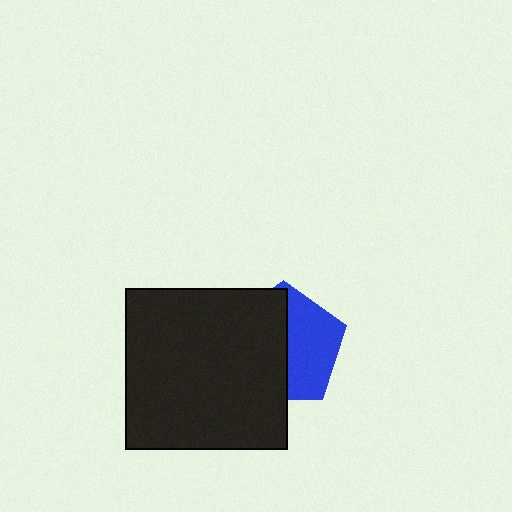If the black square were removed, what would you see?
You would see the complete blue pentagon.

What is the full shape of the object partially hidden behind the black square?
The partially hidden object is a blue pentagon.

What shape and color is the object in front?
The object in front is a black square.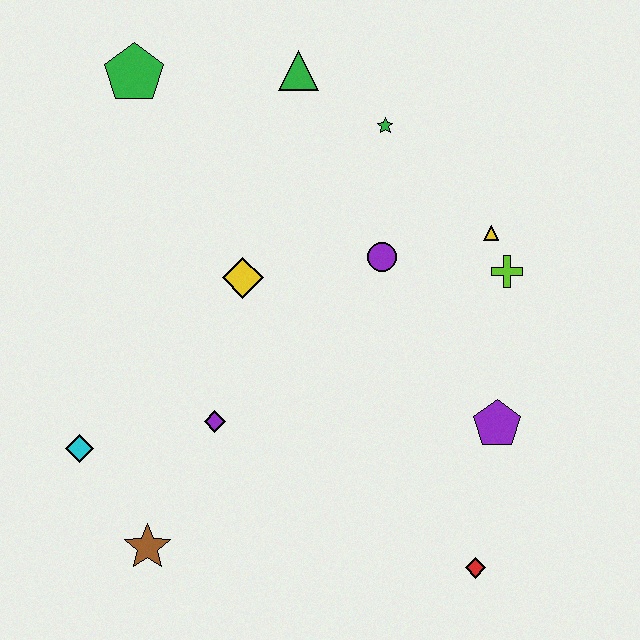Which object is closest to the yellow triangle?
The lime cross is closest to the yellow triangle.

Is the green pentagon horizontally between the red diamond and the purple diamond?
No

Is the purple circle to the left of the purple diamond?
No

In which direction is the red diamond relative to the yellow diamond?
The red diamond is below the yellow diamond.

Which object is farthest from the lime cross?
The cyan diamond is farthest from the lime cross.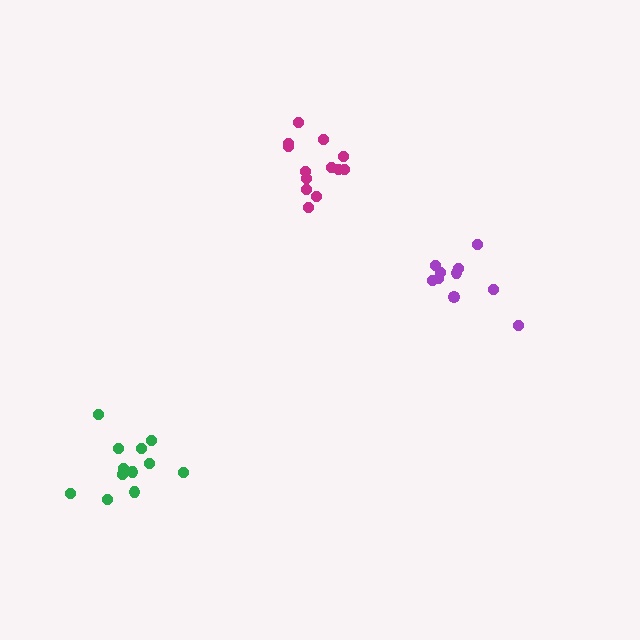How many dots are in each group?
Group 1: 10 dots, Group 2: 12 dots, Group 3: 13 dots (35 total).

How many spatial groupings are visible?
There are 3 spatial groupings.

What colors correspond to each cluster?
The clusters are colored: purple, green, magenta.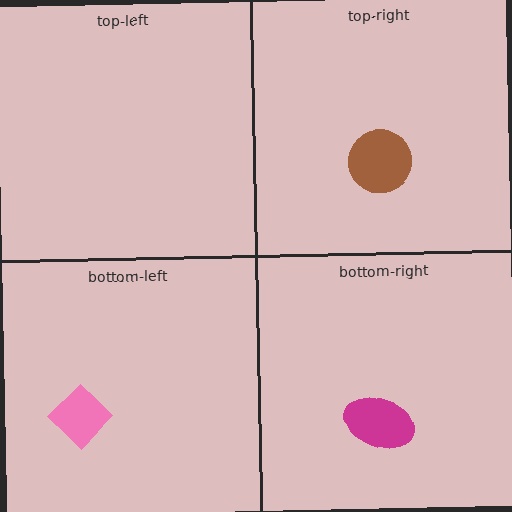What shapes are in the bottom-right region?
The magenta ellipse.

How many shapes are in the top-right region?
1.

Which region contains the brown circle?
The top-right region.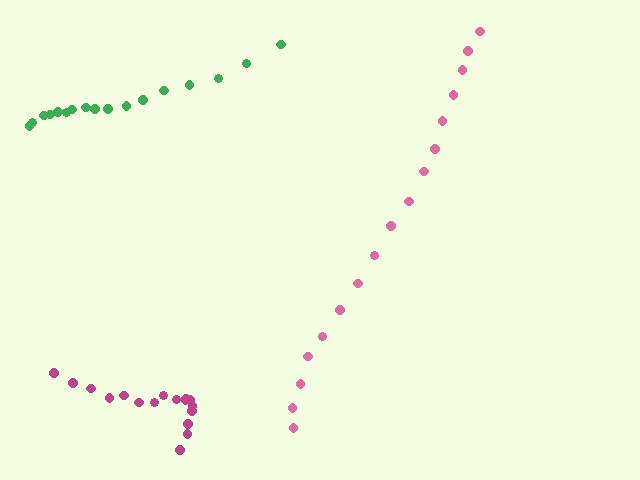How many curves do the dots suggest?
There are 3 distinct paths.